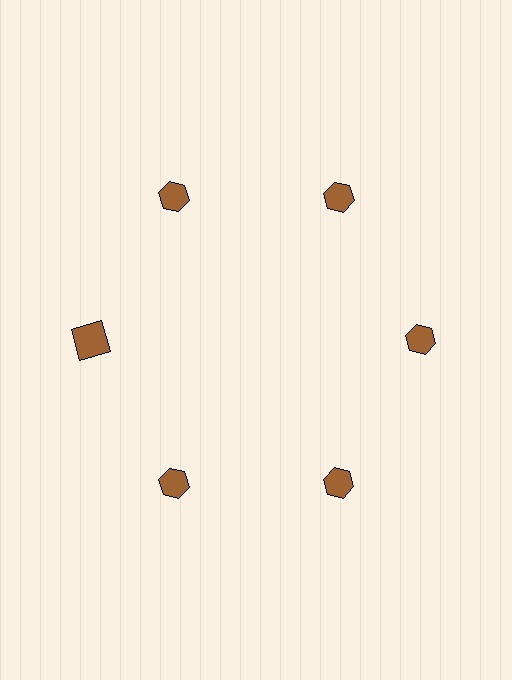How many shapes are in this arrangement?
There are 6 shapes arranged in a ring pattern.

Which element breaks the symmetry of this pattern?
The brown square at roughly the 9 o'clock position breaks the symmetry. All other shapes are brown hexagons.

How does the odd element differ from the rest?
It has a different shape: square instead of hexagon.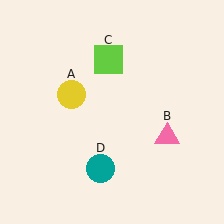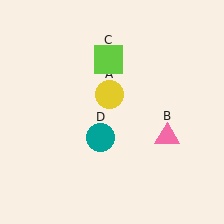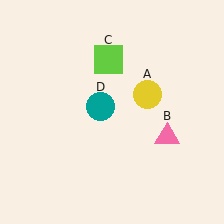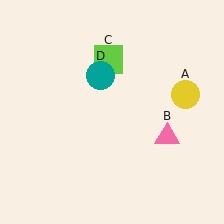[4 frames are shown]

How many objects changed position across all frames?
2 objects changed position: yellow circle (object A), teal circle (object D).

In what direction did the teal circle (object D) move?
The teal circle (object D) moved up.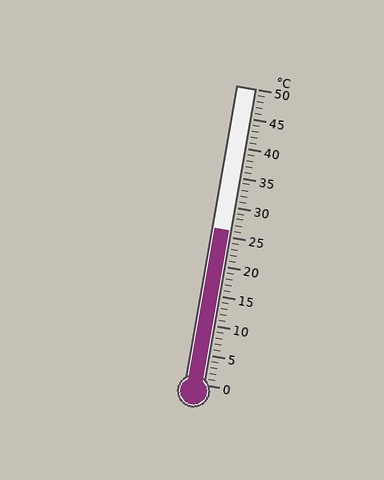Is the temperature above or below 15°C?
The temperature is above 15°C.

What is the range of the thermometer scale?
The thermometer scale ranges from 0°C to 50°C.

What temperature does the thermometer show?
The thermometer shows approximately 26°C.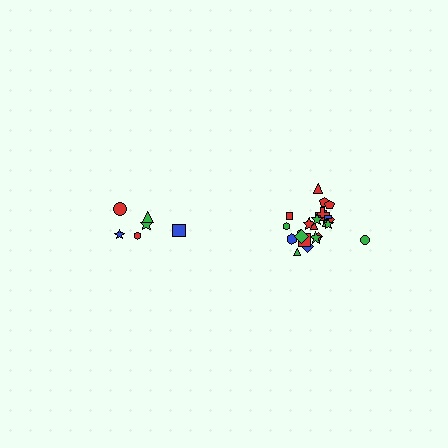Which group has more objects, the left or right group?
The right group.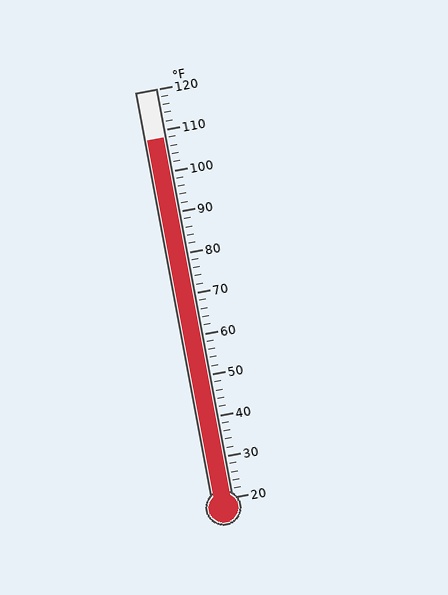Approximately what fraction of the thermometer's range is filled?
The thermometer is filled to approximately 90% of its range.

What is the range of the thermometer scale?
The thermometer scale ranges from 20°F to 120°F.